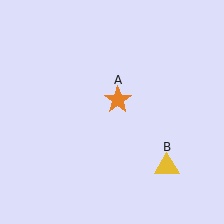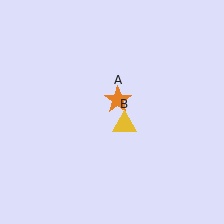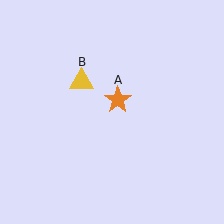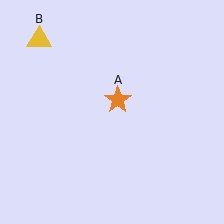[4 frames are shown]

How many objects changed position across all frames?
1 object changed position: yellow triangle (object B).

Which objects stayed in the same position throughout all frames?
Orange star (object A) remained stationary.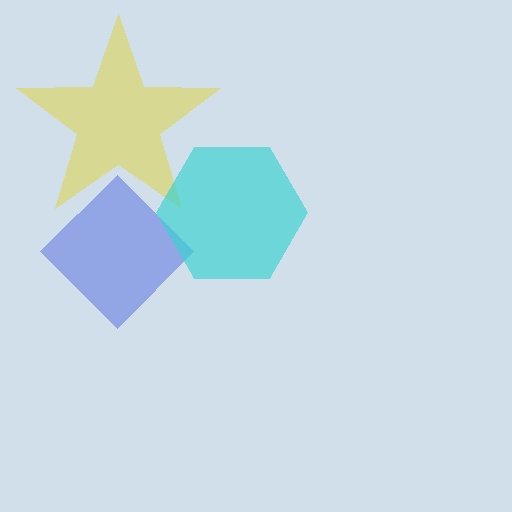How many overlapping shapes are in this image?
There are 3 overlapping shapes in the image.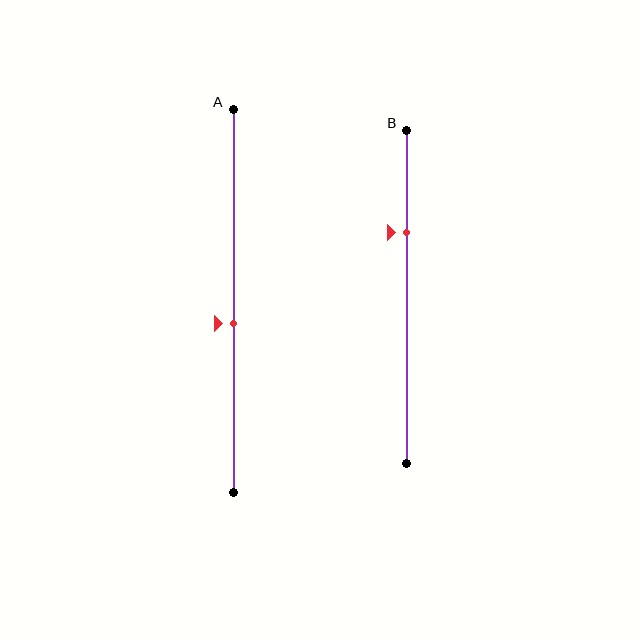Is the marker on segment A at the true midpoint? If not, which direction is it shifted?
No, the marker on segment A is shifted downward by about 6% of the segment length.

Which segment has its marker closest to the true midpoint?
Segment A has its marker closest to the true midpoint.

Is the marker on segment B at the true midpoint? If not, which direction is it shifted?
No, the marker on segment B is shifted upward by about 19% of the segment length.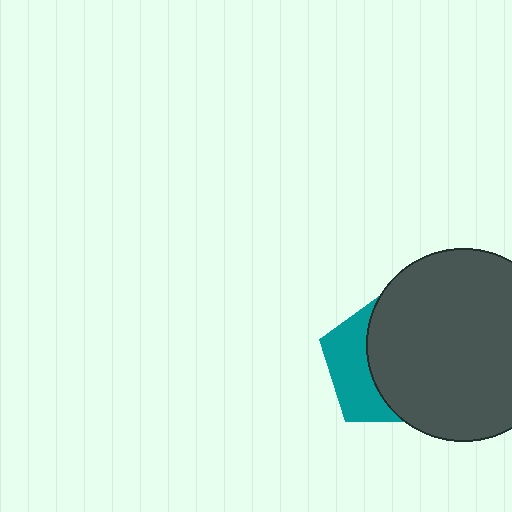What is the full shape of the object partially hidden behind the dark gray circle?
The partially hidden object is a teal pentagon.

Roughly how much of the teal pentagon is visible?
A small part of it is visible (roughly 36%).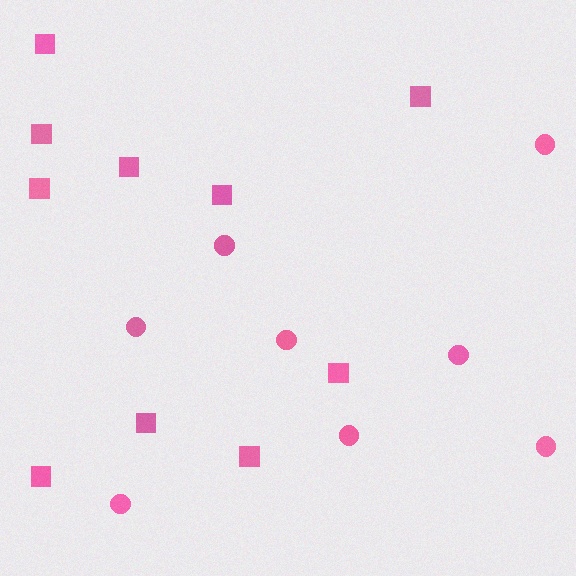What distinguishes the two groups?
There are 2 groups: one group of squares (10) and one group of circles (8).